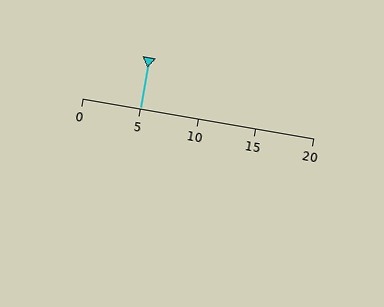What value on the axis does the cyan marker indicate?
The marker indicates approximately 5.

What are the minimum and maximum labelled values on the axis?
The axis runs from 0 to 20.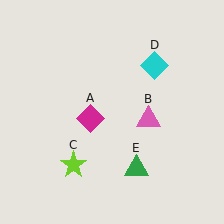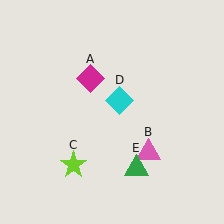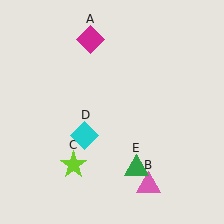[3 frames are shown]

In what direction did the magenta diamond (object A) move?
The magenta diamond (object A) moved up.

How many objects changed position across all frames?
3 objects changed position: magenta diamond (object A), pink triangle (object B), cyan diamond (object D).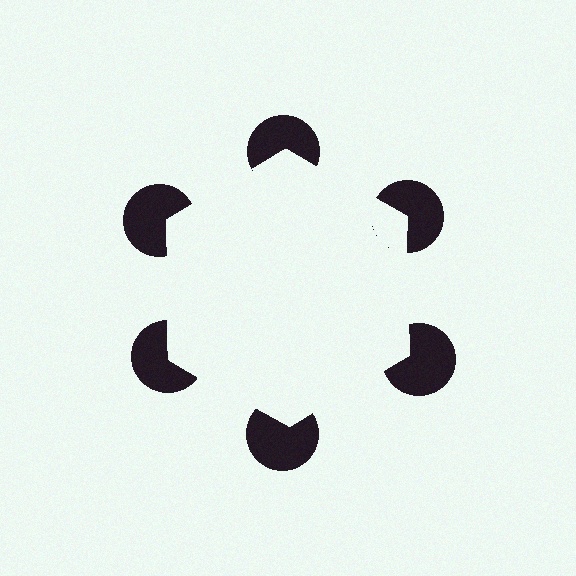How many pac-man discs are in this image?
There are 6 — one at each vertex of the illusory hexagon.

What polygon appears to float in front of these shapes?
An illusory hexagon — its edges are inferred from the aligned wedge cuts in the pac-man discs, not physically drawn.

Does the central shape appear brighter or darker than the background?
It typically appears slightly brighter than the background, even though no actual brightness change is drawn.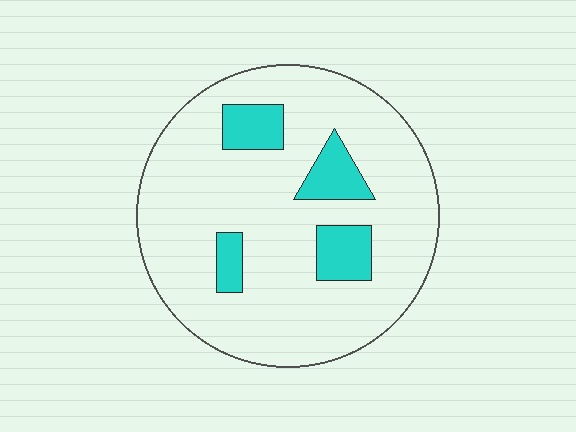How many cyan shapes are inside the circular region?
4.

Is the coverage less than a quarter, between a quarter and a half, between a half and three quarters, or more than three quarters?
Less than a quarter.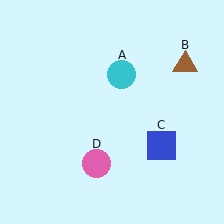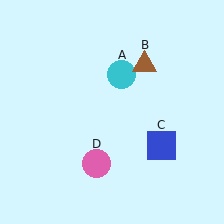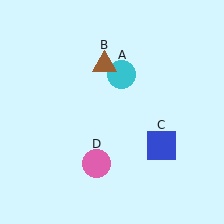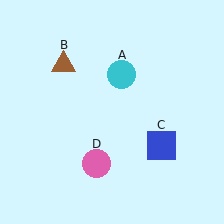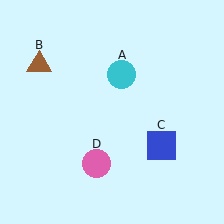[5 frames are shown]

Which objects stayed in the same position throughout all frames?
Cyan circle (object A) and blue square (object C) and pink circle (object D) remained stationary.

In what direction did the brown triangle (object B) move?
The brown triangle (object B) moved left.